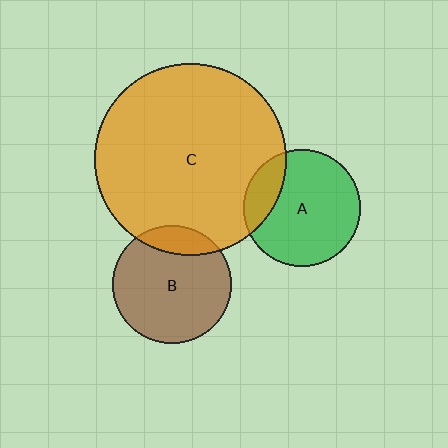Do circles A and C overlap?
Yes.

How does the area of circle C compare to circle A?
Approximately 2.7 times.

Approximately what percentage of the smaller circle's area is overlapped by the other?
Approximately 20%.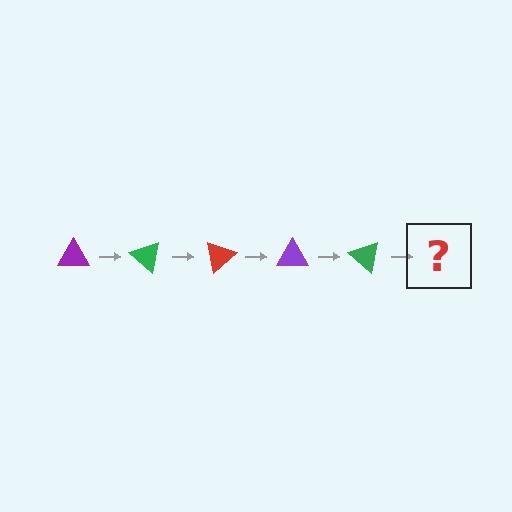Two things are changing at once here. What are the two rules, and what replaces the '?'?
The two rules are that it rotates 40 degrees each step and the color cycles through purple, green, and red. The '?' should be a red triangle, rotated 200 degrees from the start.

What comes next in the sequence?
The next element should be a red triangle, rotated 200 degrees from the start.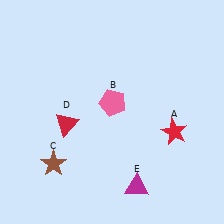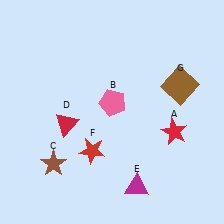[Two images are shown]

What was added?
A red star (F), a brown square (G) were added in Image 2.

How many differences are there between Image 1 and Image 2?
There are 2 differences between the two images.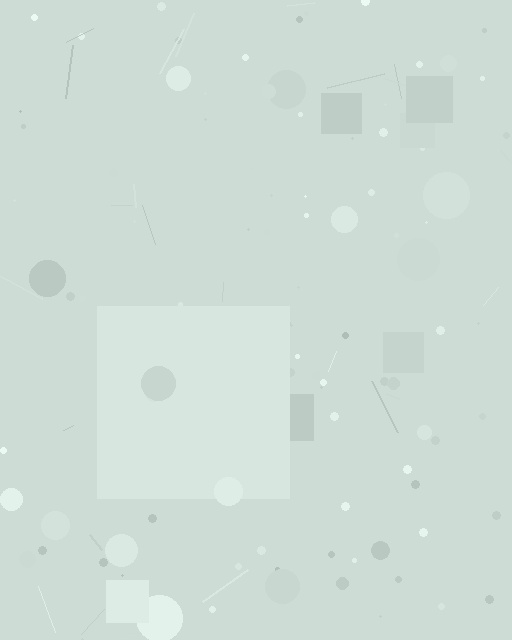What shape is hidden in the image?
A square is hidden in the image.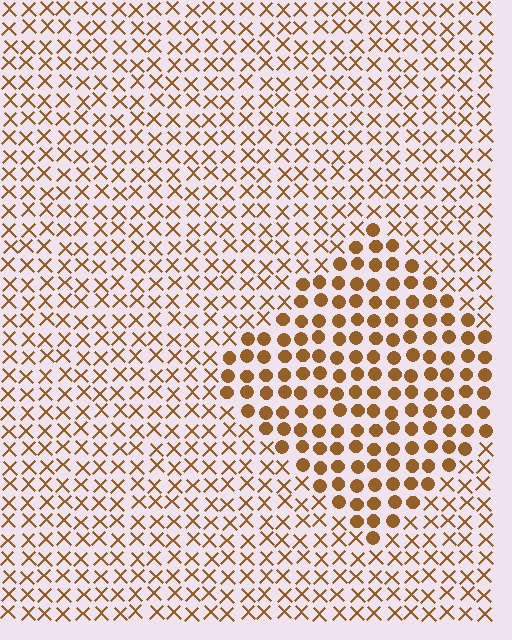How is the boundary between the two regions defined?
The boundary is defined by a change in element shape: circles inside vs. X marks outside. All elements share the same color and spacing.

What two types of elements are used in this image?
The image uses circles inside the diamond region and X marks outside it.